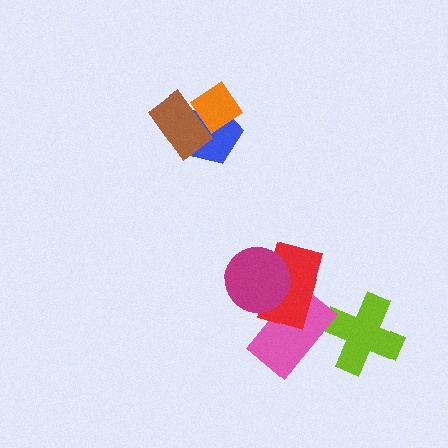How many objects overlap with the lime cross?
1 object overlaps with the lime cross.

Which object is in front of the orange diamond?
The brown rectangle is in front of the orange diamond.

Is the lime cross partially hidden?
Yes, it is partially covered by another shape.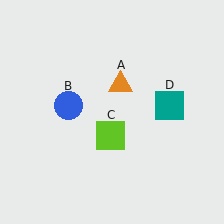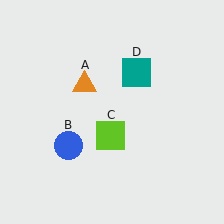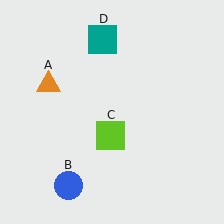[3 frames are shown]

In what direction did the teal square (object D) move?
The teal square (object D) moved up and to the left.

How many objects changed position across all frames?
3 objects changed position: orange triangle (object A), blue circle (object B), teal square (object D).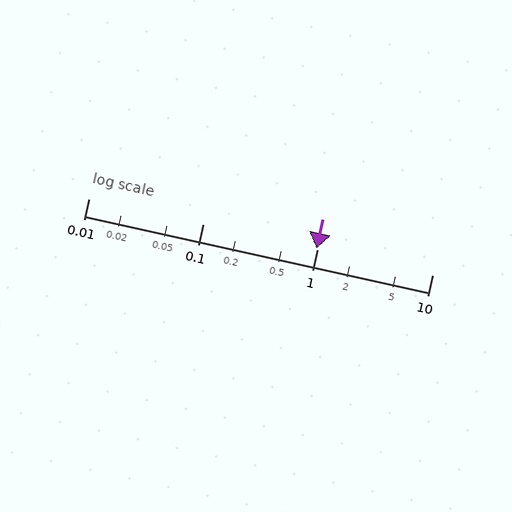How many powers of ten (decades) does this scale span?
The scale spans 3 decades, from 0.01 to 10.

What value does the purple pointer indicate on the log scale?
The pointer indicates approximately 0.98.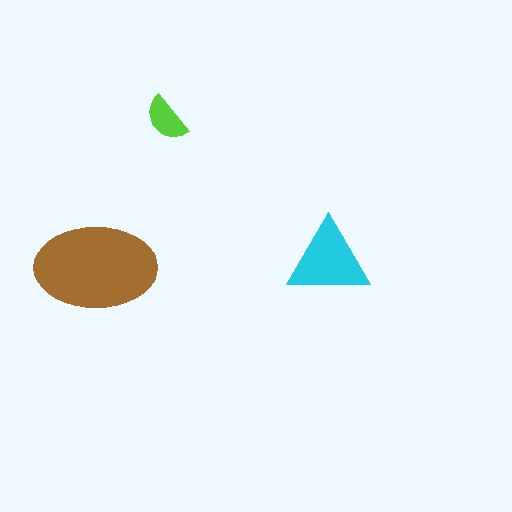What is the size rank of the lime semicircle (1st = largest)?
3rd.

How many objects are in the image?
There are 3 objects in the image.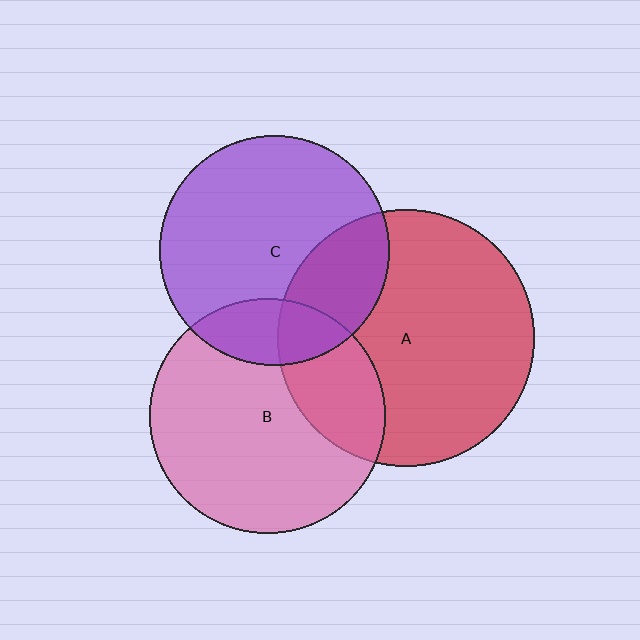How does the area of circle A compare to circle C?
Approximately 1.3 times.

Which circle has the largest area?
Circle A (red).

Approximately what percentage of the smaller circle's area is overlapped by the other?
Approximately 25%.